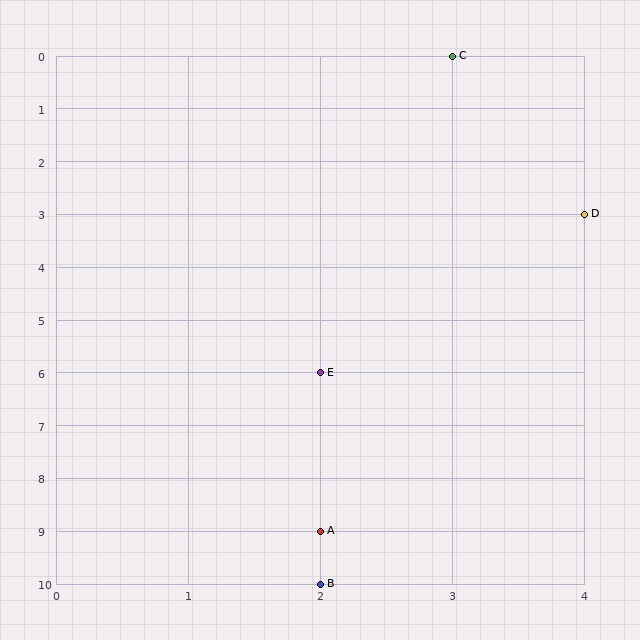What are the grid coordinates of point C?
Point C is at grid coordinates (3, 0).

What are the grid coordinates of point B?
Point B is at grid coordinates (2, 10).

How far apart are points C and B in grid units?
Points C and B are 1 column and 10 rows apart (about 10.0 grid units diagonally).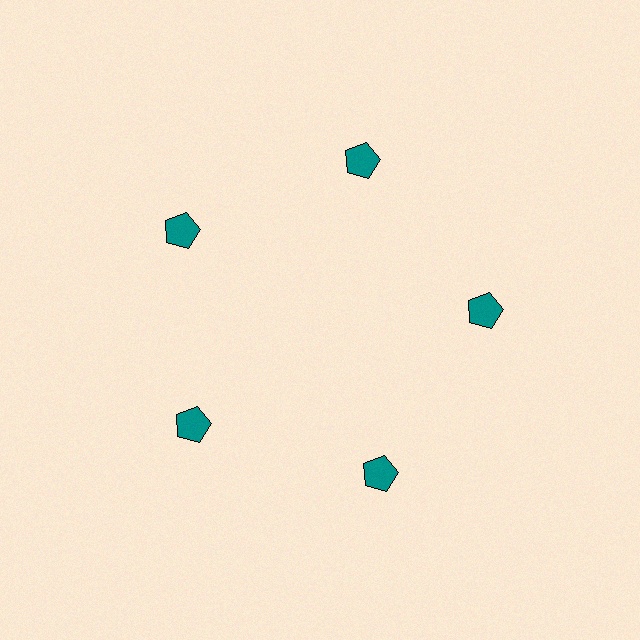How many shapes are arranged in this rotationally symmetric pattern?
There are 5 shapes, arranged in 5 groups of 1.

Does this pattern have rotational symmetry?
Yes, this pattern has 5-fold rotational symmetry. It looks the same after rotating 72 degrees around the center.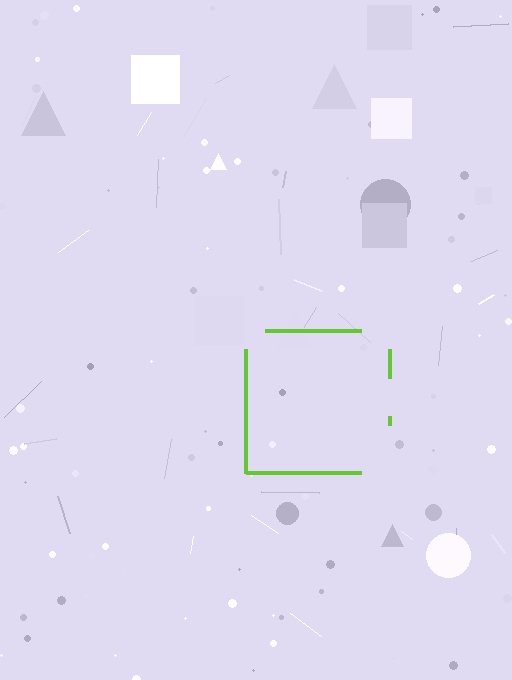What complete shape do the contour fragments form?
The contour fragments form a square.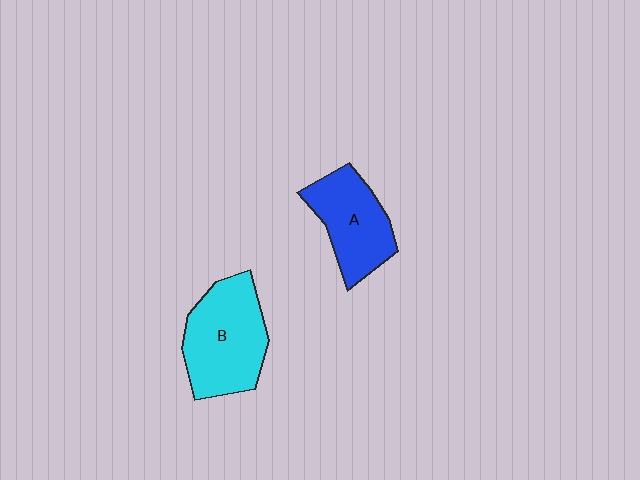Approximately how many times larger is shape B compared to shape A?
Approximately 1.3 times.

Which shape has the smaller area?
Shape A (blue).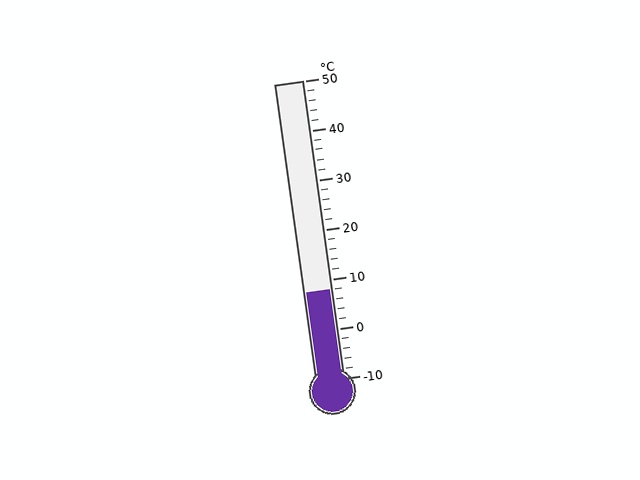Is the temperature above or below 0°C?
The temperature is above 0°C.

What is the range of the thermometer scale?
The thermometer scale ranges from -10°C to 50°C.